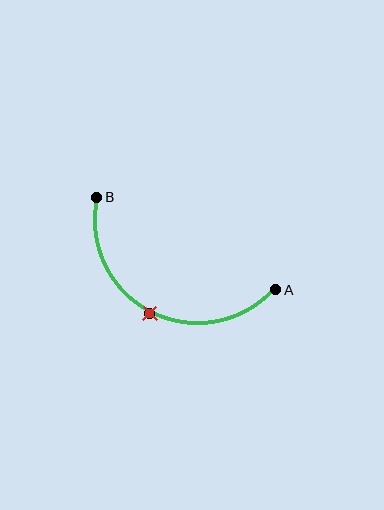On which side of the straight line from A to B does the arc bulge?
The arc bulges below the straight line connecting A and B.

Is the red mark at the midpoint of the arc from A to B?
Yes. The red mark lies on the arc at equal arc-length from both A and B — it is the arc midpoint.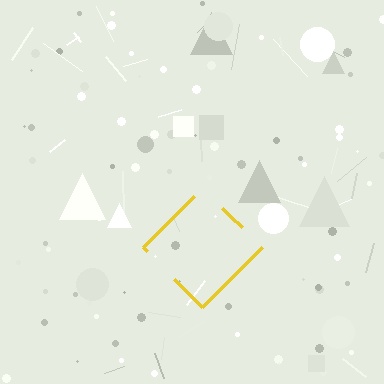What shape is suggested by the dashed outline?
The dashed outline suggests a diamond.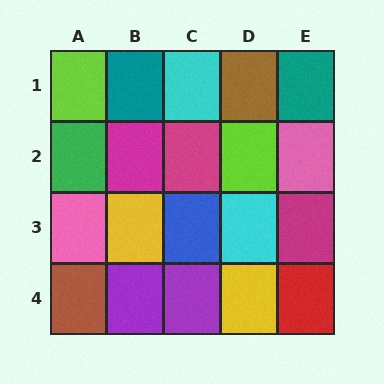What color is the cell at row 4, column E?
Red.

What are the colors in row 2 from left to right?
Green, magenta, magenta, lime, pink.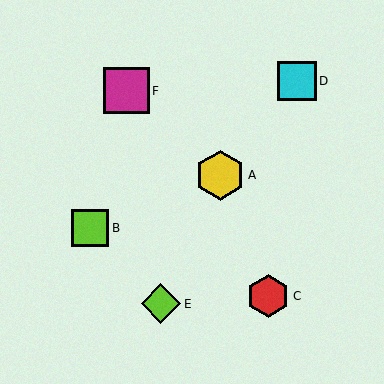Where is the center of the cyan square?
The center of the cyan square is at (297, 81).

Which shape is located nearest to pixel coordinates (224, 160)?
The yellow hexagon (labeled A) at (220, 175) is nearest to that location.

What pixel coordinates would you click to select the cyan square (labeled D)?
Click at (297, 81) to select the cyan square D.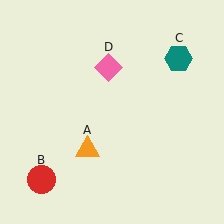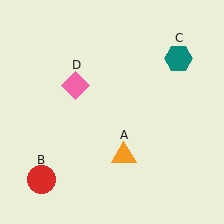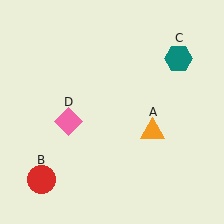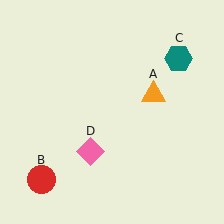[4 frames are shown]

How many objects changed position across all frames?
2 objects changed position: orange triangle (object A), pink diamond (object D).